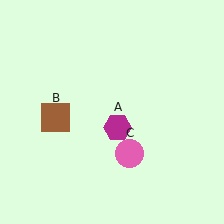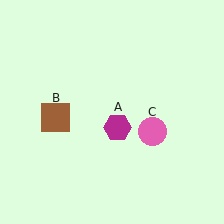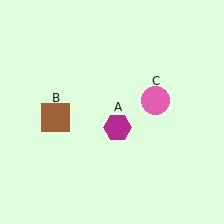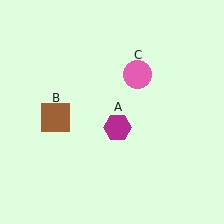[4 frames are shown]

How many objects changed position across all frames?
1 object changed position: pink circle (object C).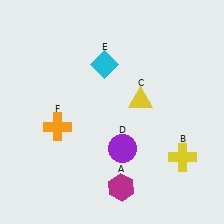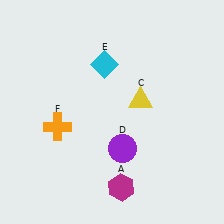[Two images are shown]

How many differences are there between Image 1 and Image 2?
There is 1 difference between the two images.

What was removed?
The yellow cross (B) was removed in Image 2.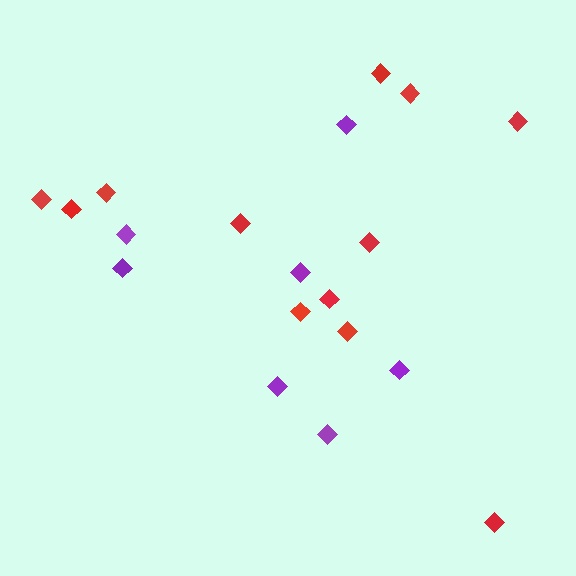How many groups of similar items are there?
There are 2 groups: one group of purple diamonds (7) and one group of red diamonds (12).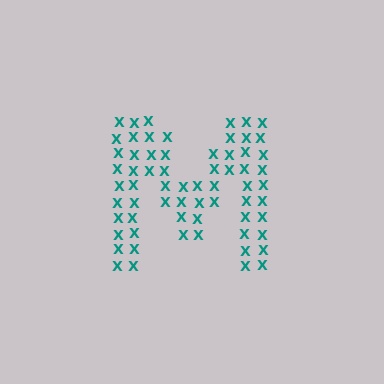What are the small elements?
The small elements are letter X's.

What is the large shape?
The large shape is the letter M.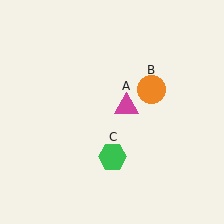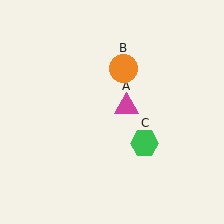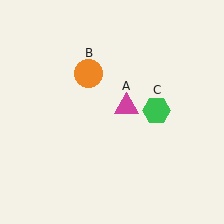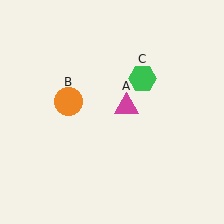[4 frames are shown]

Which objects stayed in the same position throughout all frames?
Magenta triangle (object A) remained stationary.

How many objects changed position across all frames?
2 objects changed position: orange circle (object B), green hexagon (object C).